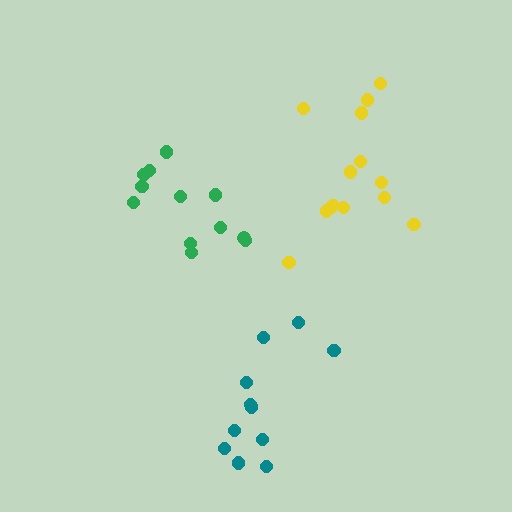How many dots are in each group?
Group 1: 12 dots, Group 2: 11 dots, Group 3: 14 dots (37 total).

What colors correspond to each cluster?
The clusters are colored: green, teal, yellow.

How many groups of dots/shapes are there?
There are 3 groups.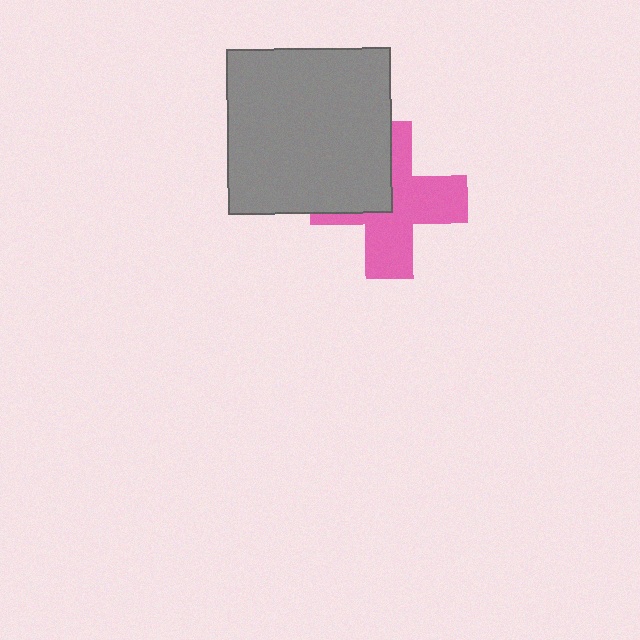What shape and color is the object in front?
The object in front is a gray square.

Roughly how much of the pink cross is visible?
About half of it is visible (roughly 65%).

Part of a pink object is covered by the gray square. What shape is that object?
It is a cross.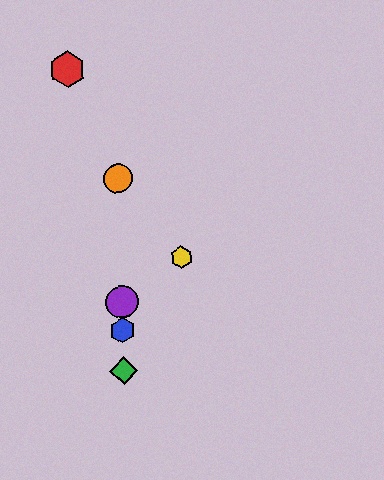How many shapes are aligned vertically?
4 shapes (the blue hexagon, the green diamond, the purple circle, the orange circle) are aligned vertically.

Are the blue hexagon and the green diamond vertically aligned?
Yes, both are at x≈123.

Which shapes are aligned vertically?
The blue hexagon, the green diamond, the purple circle, the orange circle are aligned vertically.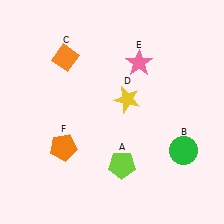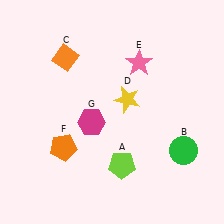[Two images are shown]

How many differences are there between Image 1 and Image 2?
There is 1 difference between the two images.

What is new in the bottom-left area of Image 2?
A magenta hexagon (G) was added in the bottom-left area of Image 2.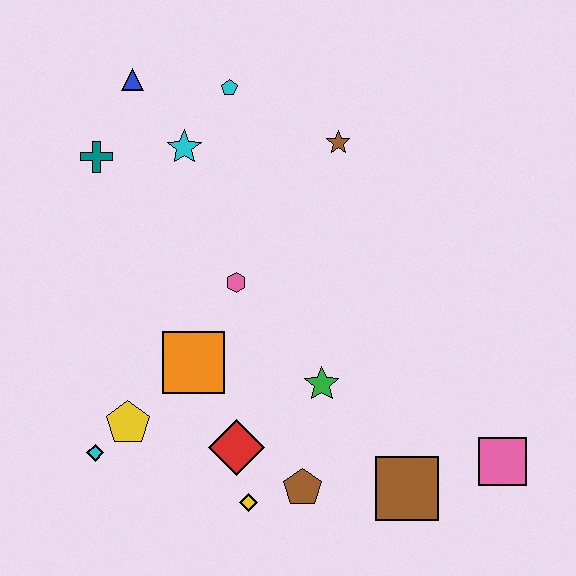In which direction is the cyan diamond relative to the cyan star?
The cyan diamond is below the cyan star.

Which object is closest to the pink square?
The brown square is closest to the pink square.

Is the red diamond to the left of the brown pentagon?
Yes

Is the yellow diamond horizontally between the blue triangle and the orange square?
No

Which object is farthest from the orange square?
The pink square is farthest from the orange square.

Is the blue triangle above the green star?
Yes